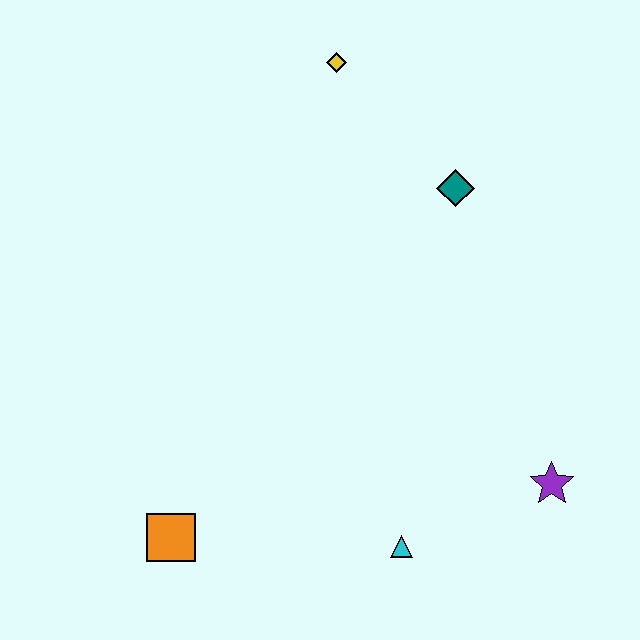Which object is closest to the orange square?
The cyan triangle is closest to the orange square.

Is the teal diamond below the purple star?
No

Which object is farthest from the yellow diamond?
The orange square is farthest from the yellow diamond.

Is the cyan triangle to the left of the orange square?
No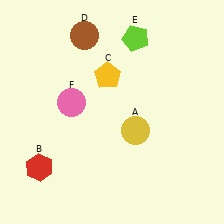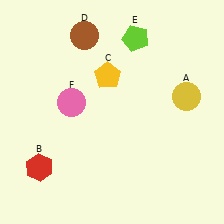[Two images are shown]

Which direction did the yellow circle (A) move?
The yellow circle (A) moved right.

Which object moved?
The yellow circle (A) moved right.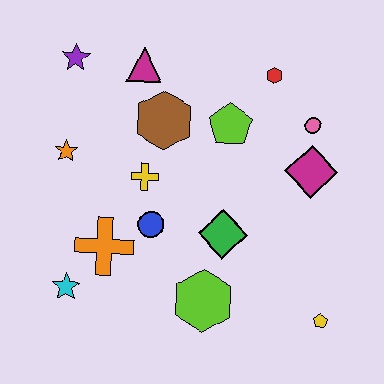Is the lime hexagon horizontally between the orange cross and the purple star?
No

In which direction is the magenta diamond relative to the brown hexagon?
The magenta diamond is to the right of the brown hexagon.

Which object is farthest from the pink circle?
The cyan star is farthest from the pink circle.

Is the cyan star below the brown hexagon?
Yes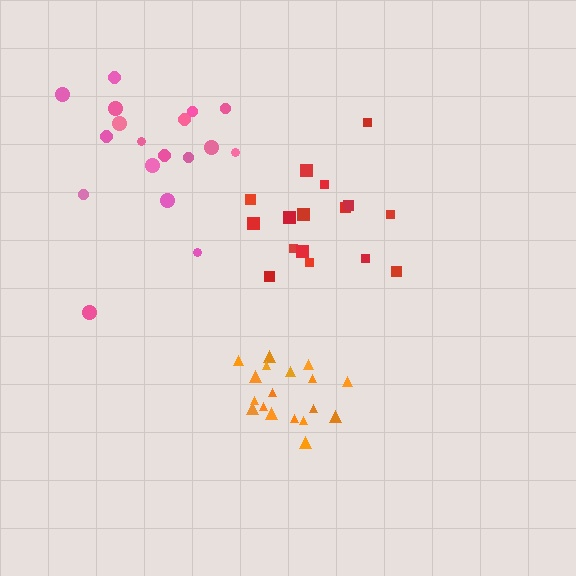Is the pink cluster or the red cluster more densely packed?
Red.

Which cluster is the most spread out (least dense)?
Pink.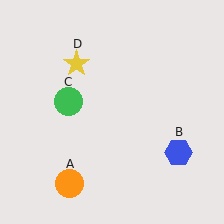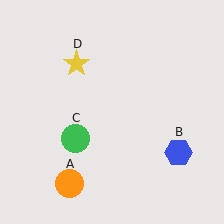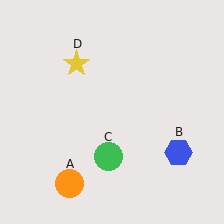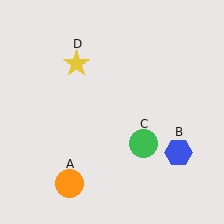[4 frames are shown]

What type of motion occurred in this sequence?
The green circle (object C) rotated counterclockwise around the center of the scene.